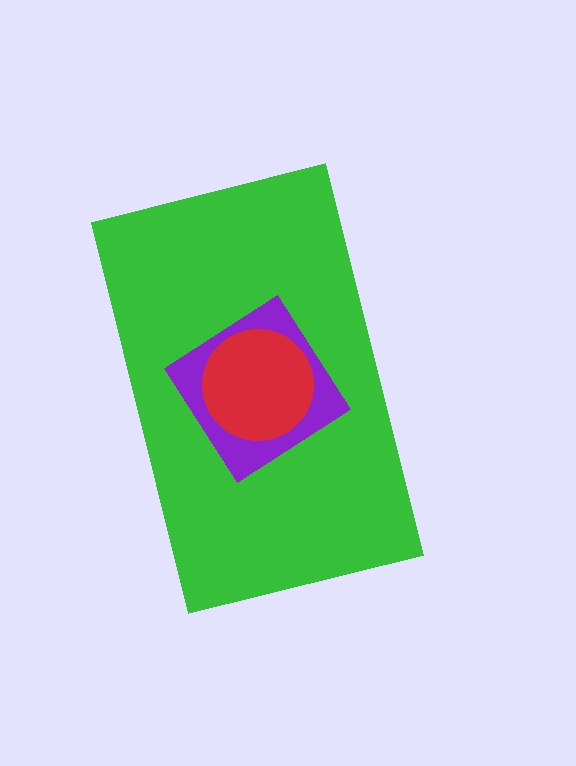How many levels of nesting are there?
3.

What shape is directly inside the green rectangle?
The purple diamond.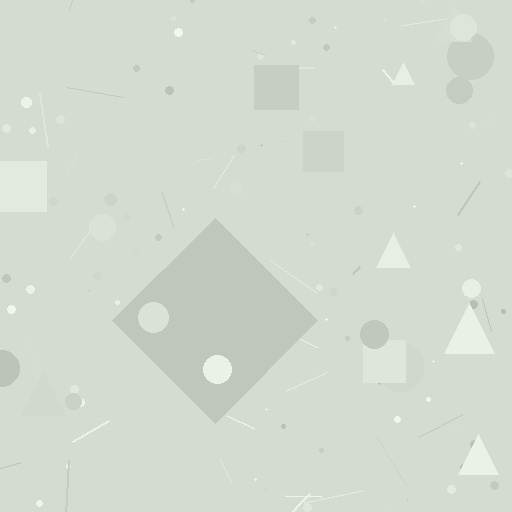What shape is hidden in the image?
A diamond is hidden in the image.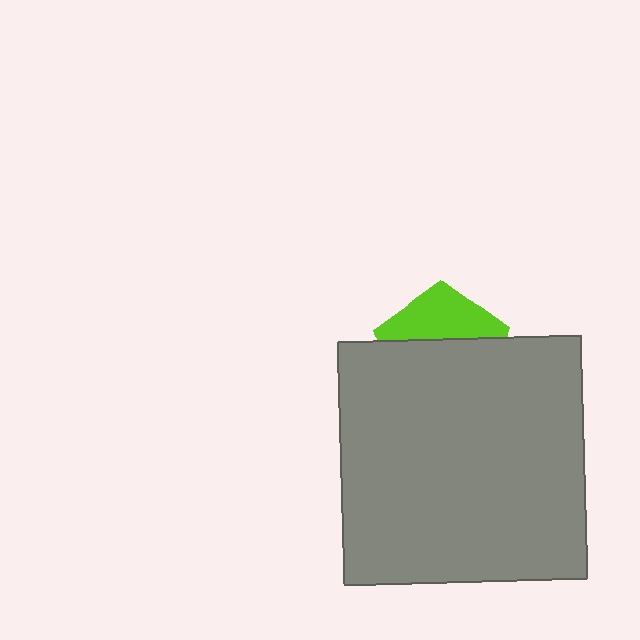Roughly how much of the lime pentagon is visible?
A small part of it is visible (roughly 37%).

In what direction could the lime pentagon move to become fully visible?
The lime pentagon could move up. That would shift it out from behind the gray square entirely.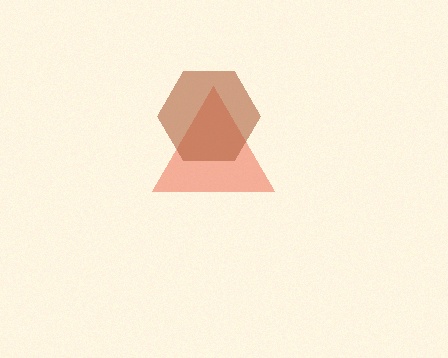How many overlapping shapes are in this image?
There are 2 overlapping shapes in the image.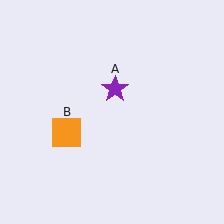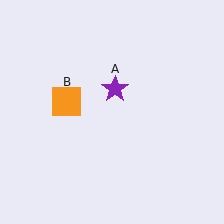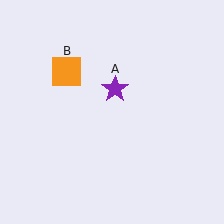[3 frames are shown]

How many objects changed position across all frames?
1 object changed position: orange square (object B).